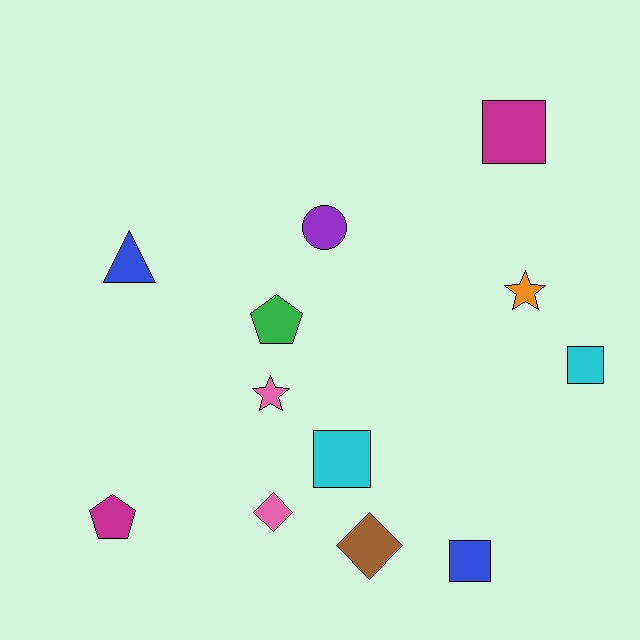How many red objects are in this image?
There are no red objects.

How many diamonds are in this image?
There are 2 diamonds.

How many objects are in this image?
There are 12 objects.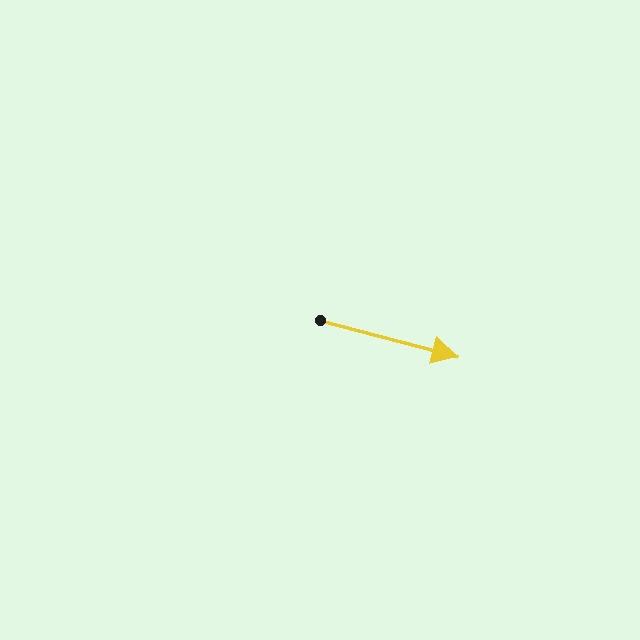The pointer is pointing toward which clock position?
Roughly 3 o'clock.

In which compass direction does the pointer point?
East.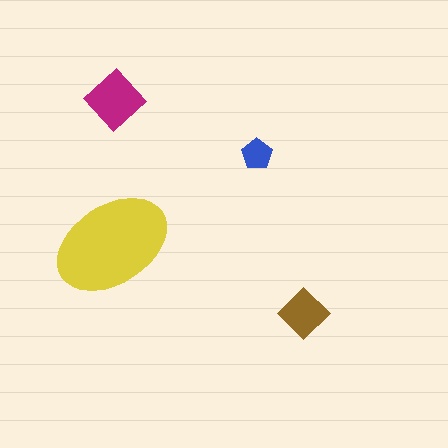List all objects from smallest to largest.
The blue pentagon, the brown diamond, the magenta diamond, the yellow ellipse.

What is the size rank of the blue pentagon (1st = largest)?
4th.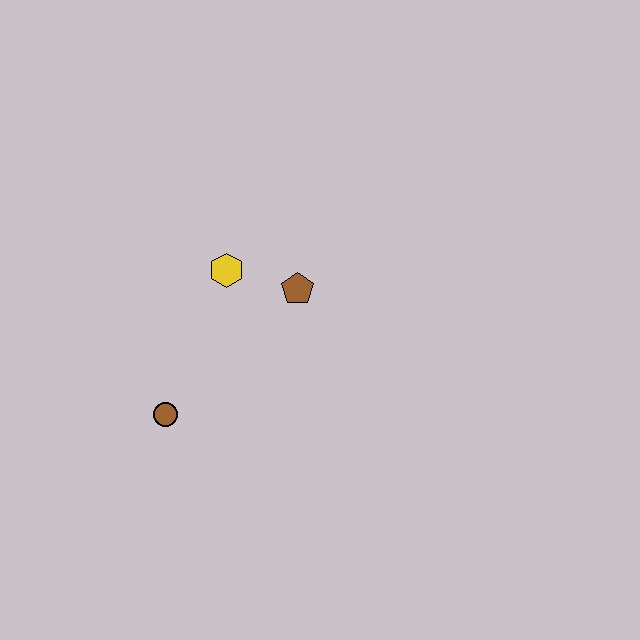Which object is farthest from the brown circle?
The brown pentagon is farthest from the brown circle.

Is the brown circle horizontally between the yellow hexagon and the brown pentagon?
No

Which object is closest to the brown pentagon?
The yellow hexagon is closest to the brown pentagon.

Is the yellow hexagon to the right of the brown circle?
Yes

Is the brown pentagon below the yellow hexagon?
Yes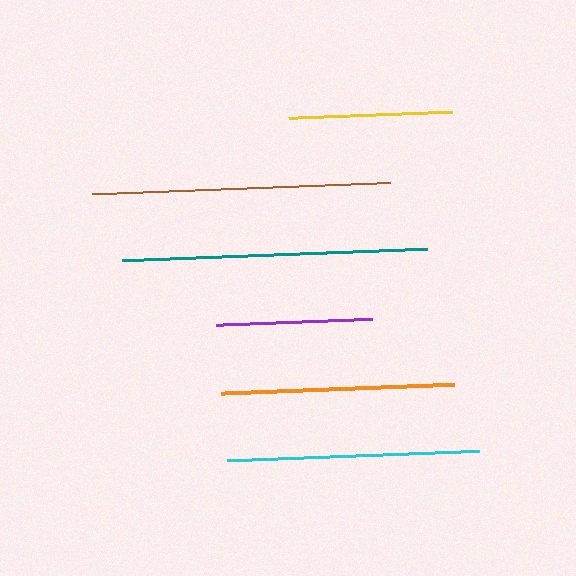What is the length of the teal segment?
The teal segment is approximately 305 pixels long.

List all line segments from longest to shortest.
From longest to shortest: teal, brown, cyan, orange, yellow, purple.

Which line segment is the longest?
The teal line is the longest at approximately 305 pixels.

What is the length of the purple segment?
The purple segment is approximately 155 pixels long.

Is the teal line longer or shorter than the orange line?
The teal line is longer than the orange line.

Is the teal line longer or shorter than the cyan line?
The teal line is longer than the cyan line.